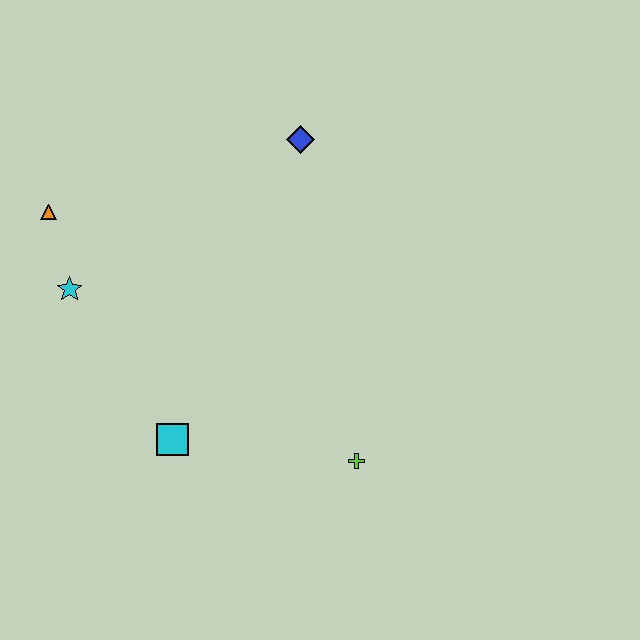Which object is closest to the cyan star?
The orange triangle is closest to the cyan star.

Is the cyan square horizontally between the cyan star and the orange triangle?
No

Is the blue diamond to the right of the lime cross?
No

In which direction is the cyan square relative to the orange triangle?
The cyan square is below the orange triangle.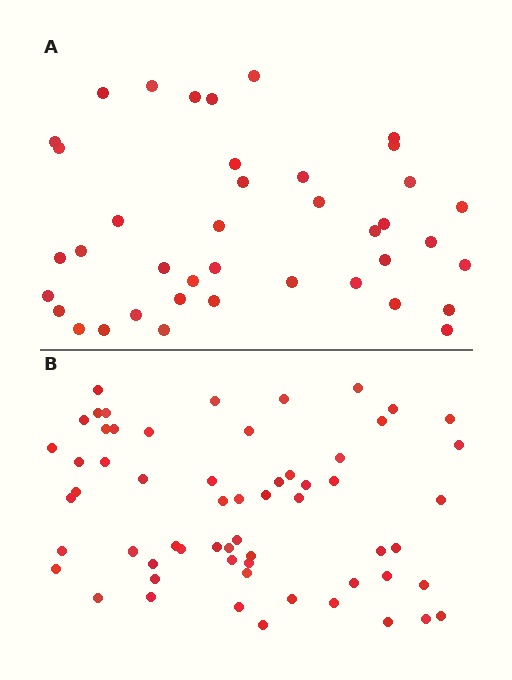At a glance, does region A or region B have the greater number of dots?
Region B (the bottom region) has more dots.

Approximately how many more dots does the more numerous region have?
Region B has approximately 20 more dots than region A.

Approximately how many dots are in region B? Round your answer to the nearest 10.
About 60 dots.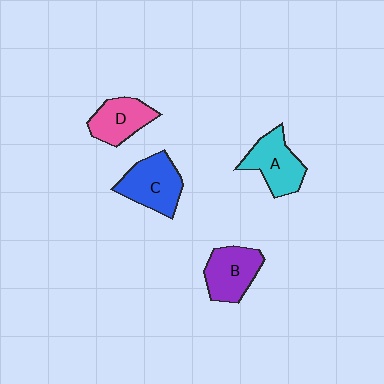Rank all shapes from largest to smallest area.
From largest to smallest: C (blue), A (cyan), B (purple), D (pink).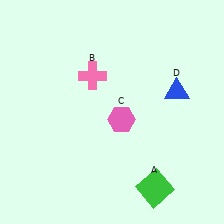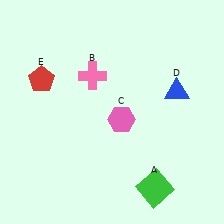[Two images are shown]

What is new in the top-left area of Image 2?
A red pentagon (E) was added in the top-left area of Image 2.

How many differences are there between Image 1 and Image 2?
There is 1 difference between the two images.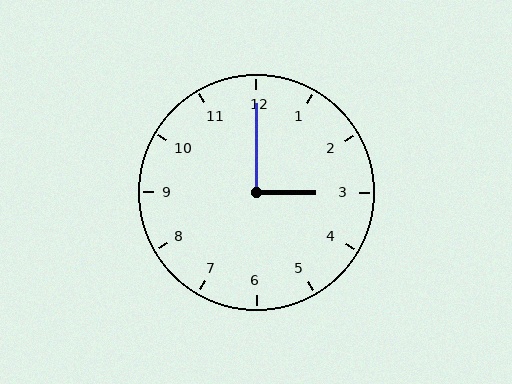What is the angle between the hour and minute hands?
Approximately 90 degrees.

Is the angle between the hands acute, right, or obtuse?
It is right.